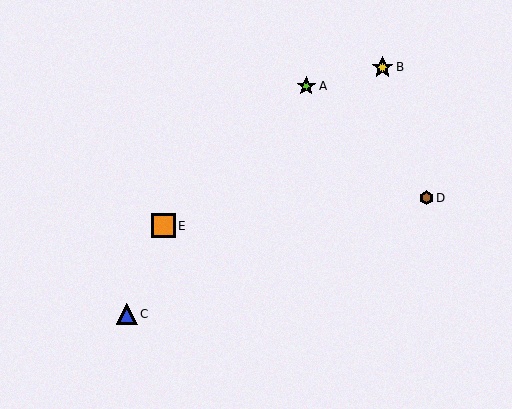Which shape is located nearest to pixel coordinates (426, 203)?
The brown hexagon (labeled D) at (426, 198) is nearest to that location.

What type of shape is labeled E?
Shape E is an orange square.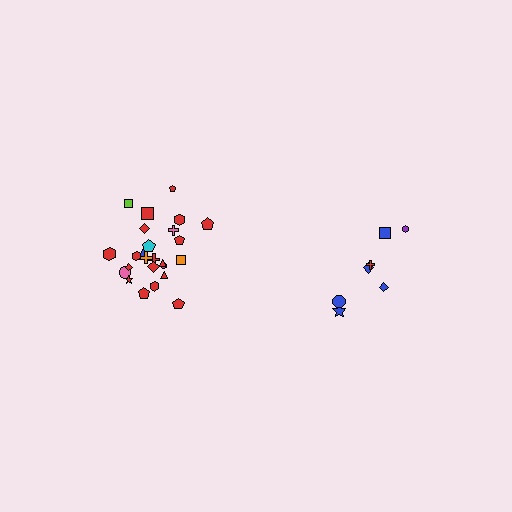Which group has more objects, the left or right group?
The left group.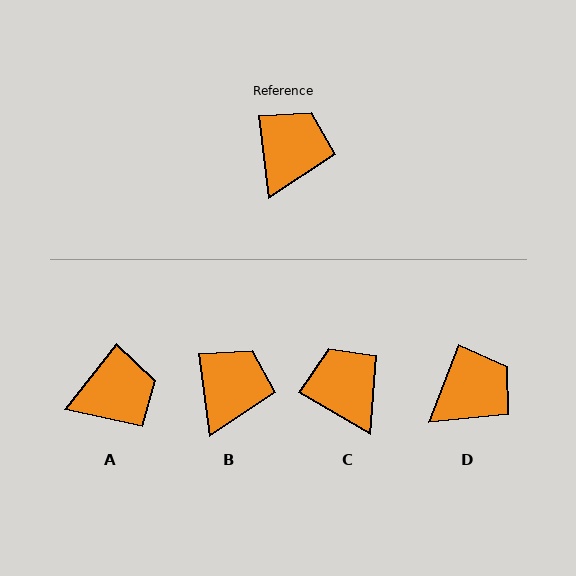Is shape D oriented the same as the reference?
No, it is off by about 28 degrees.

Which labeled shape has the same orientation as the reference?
B.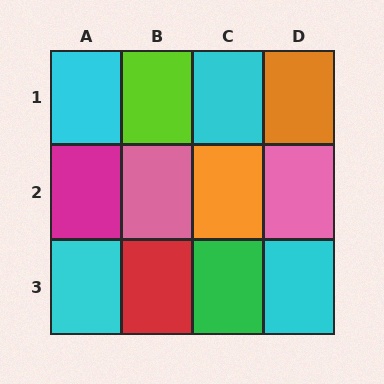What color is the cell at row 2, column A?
Magenta.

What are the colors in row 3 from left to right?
Cyan, red, green, cyan.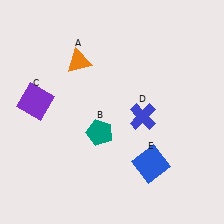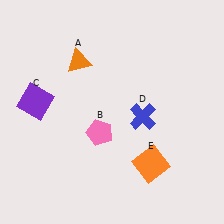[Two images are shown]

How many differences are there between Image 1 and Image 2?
There are 2 differences between the two images.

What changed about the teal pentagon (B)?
In Image 1, B is teal. In Image 2, it changed to pink.